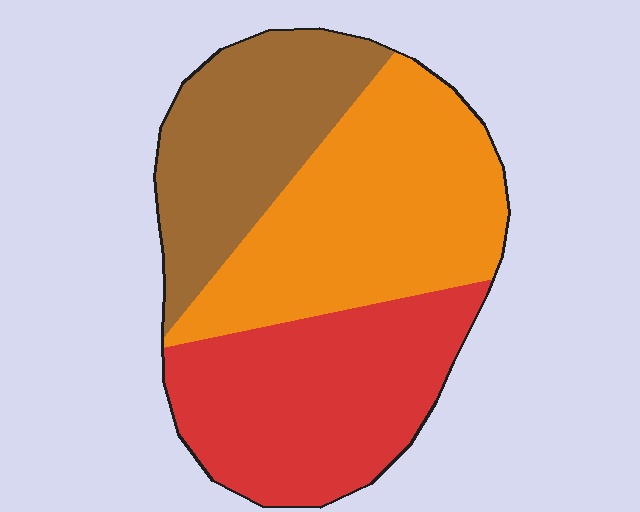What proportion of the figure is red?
Red takes up about one third (1/3) of the figure.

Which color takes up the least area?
Brown, at roughly 25%.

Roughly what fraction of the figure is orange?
Orange takes up between a quarter and a half of the figure.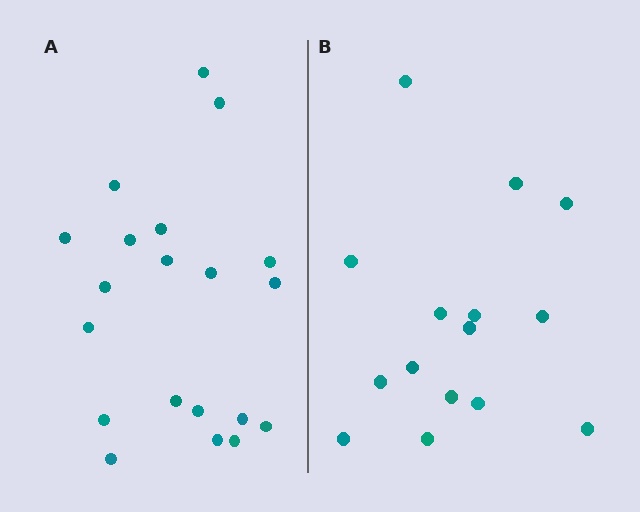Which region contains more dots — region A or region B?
Region A (the left region) has more dots.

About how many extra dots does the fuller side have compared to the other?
Region A has about 5 more dots than region B.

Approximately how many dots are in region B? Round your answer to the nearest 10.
About 20 dots. (The exact count is 15, which rounds to 20.)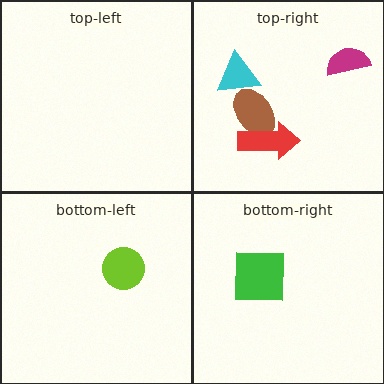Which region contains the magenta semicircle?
The top-right region.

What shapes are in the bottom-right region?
The green square.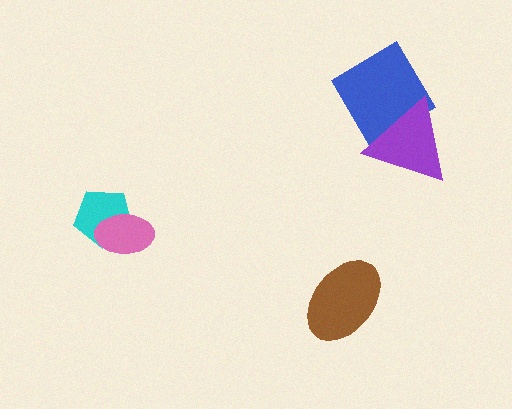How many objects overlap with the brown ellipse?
0 objects overlap with the brown ellipse.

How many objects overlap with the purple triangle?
1 object overlaps with the purple triangle.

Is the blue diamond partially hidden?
Yes, it is partially covered by another shape.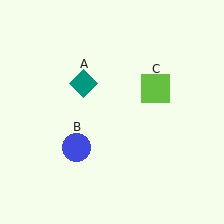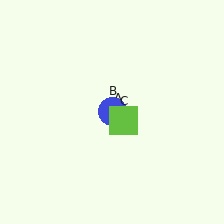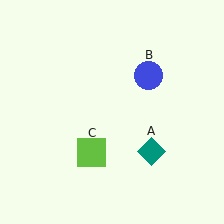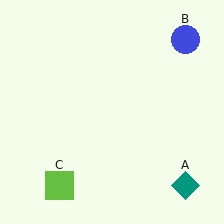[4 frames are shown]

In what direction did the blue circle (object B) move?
The blue circle (object B) moved up and to the right.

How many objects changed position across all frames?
3 objects changed position: teal diamond (object A), blue circle (object B), lime square (object C).